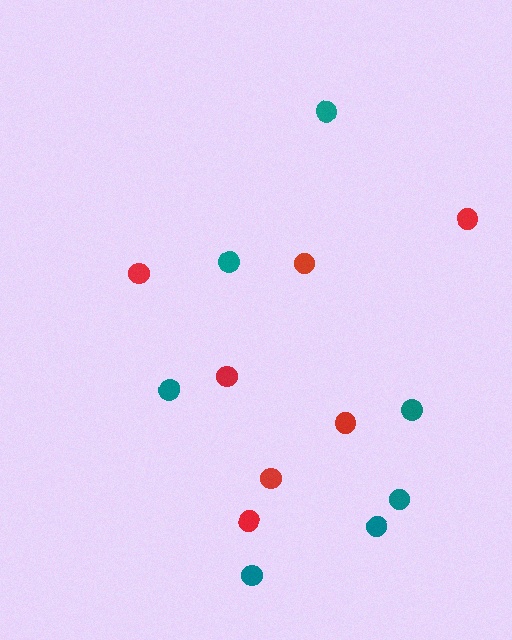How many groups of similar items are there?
There are 2 groups: one group of red circles (7) and one group of teal circles (7).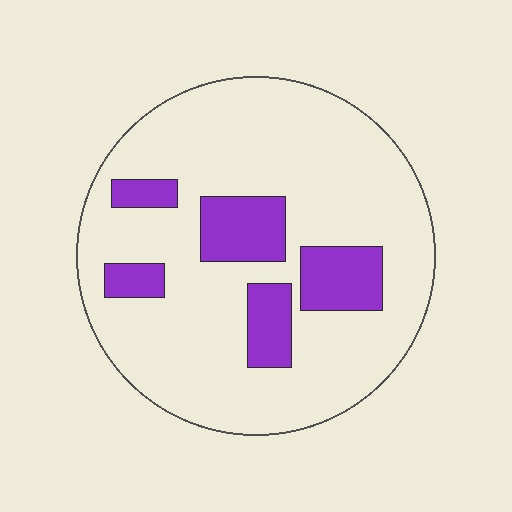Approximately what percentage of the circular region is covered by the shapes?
Approximately 20%.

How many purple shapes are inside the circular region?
5.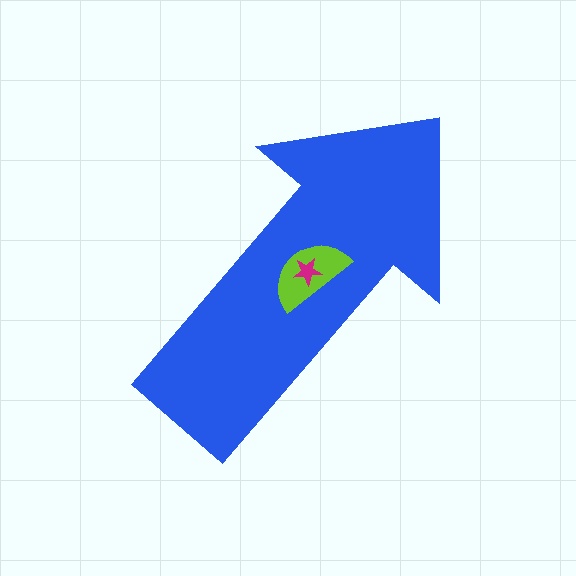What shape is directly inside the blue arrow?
The lime semicircle.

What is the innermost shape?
The magenta star.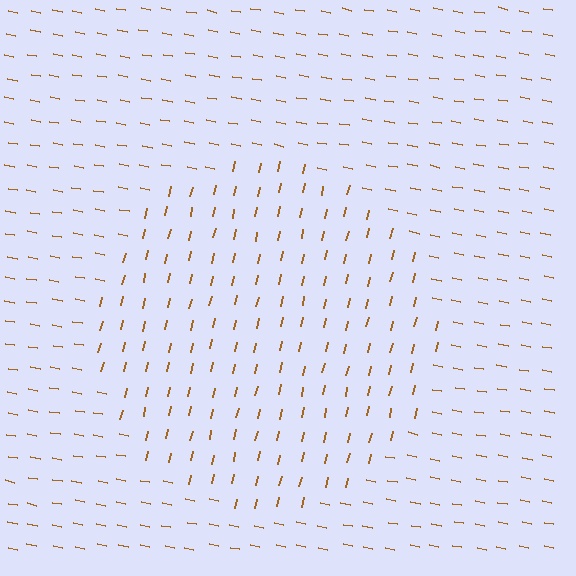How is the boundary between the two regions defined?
The boundary is defined purely by a change in line orientation (approximately 88 degrees difference). All lines are the same color and thickness.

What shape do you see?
I see a circle.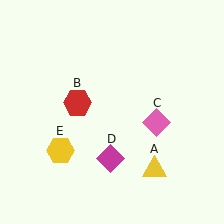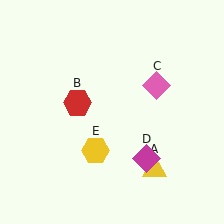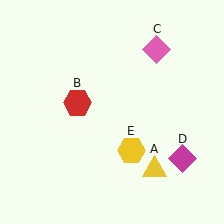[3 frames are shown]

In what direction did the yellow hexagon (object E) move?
The yellow hexagon (object E) moved right.